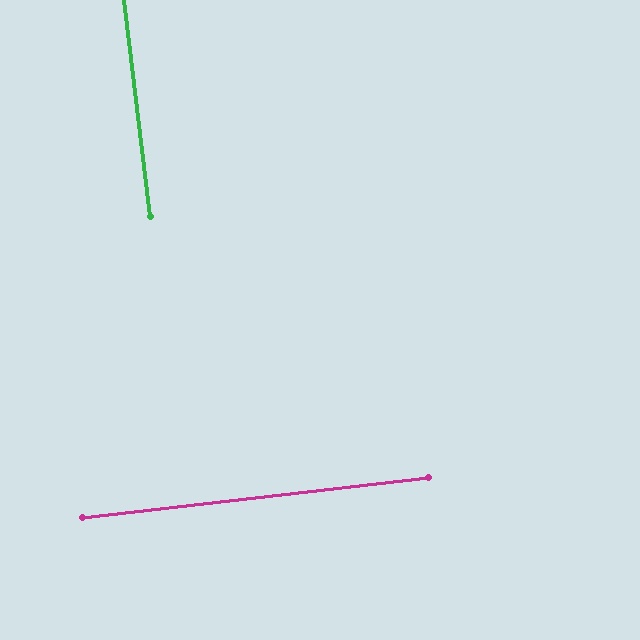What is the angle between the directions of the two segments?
Approximately 90 degrees.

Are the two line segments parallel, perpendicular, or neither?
Perpendicular — they meet at approximately 90°.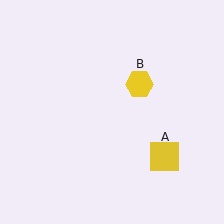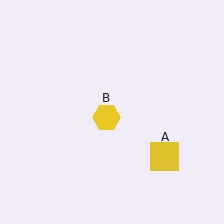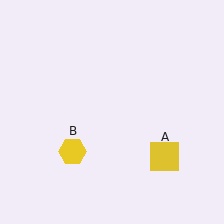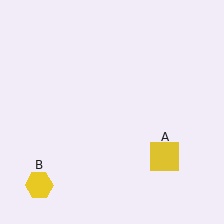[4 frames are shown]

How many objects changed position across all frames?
1 object changed position: yellow hexagon (object B).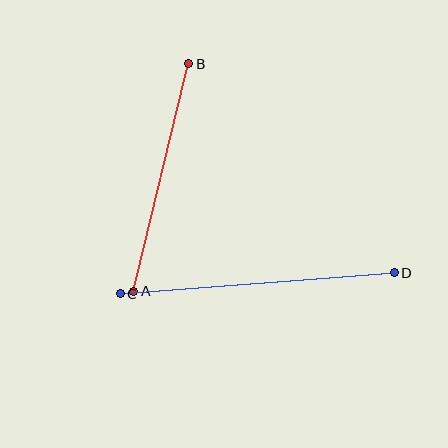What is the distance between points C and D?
The distance is approximately 275 pixels.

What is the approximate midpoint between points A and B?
The midpoint is at approximately (161, 177) pixels.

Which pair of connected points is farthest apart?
Points C and D are farthest apart.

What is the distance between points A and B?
The distance is approximately 234 pixels.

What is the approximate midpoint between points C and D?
The midpoint is at approximately (257, 283) pixels.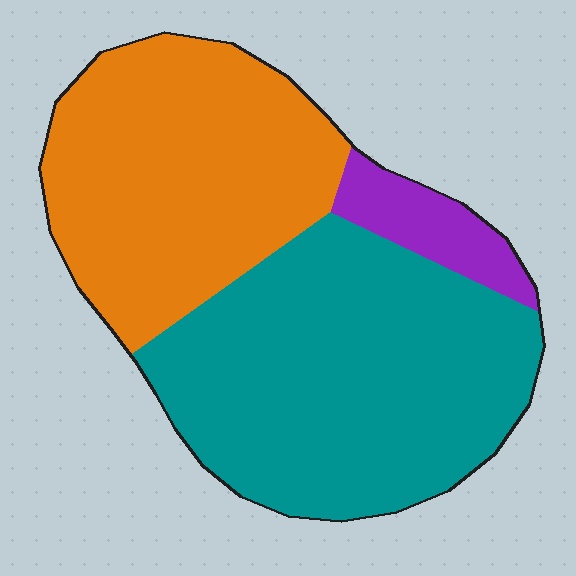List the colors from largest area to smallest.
From largest to smallest: teal, orange, purple.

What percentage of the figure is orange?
Orange covers roughly 40% of the figure.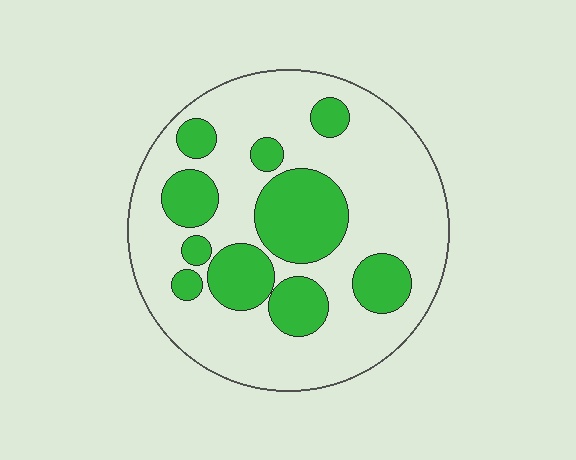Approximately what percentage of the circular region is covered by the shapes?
Approximately 30%.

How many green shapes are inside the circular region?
10.